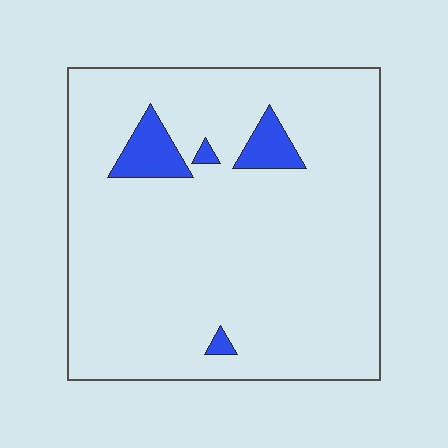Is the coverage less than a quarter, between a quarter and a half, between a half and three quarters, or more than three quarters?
Less than a quarter.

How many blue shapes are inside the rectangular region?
4.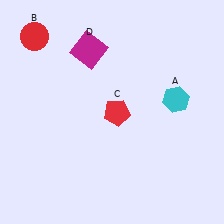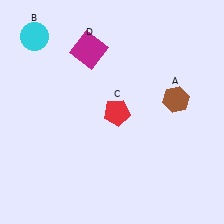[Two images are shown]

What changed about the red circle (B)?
In Image 1, B is red. In Image 2, it changed to cyan.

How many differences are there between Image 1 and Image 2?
There are 2 differences between the two images.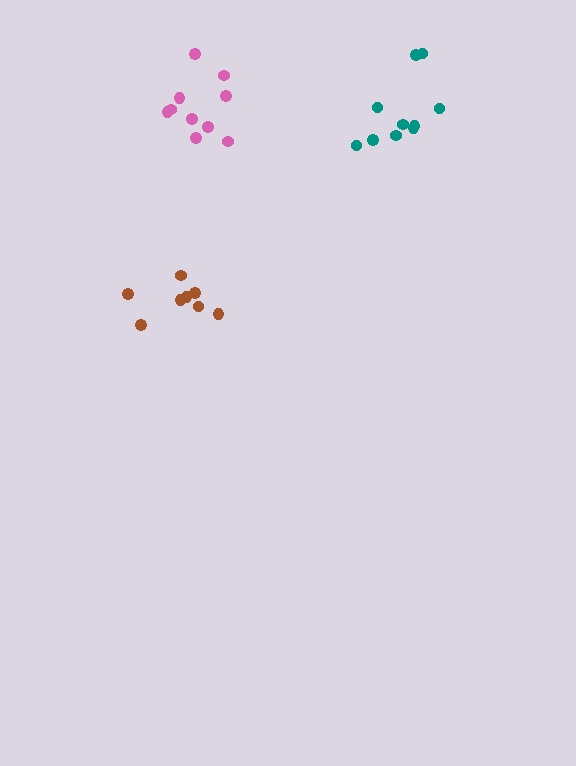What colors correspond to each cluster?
The clusters are colored: brown, pink, teal.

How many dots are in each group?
Group 1: 8 dots, Group 2: 10 dots, Group 3: 10 dots (28 total).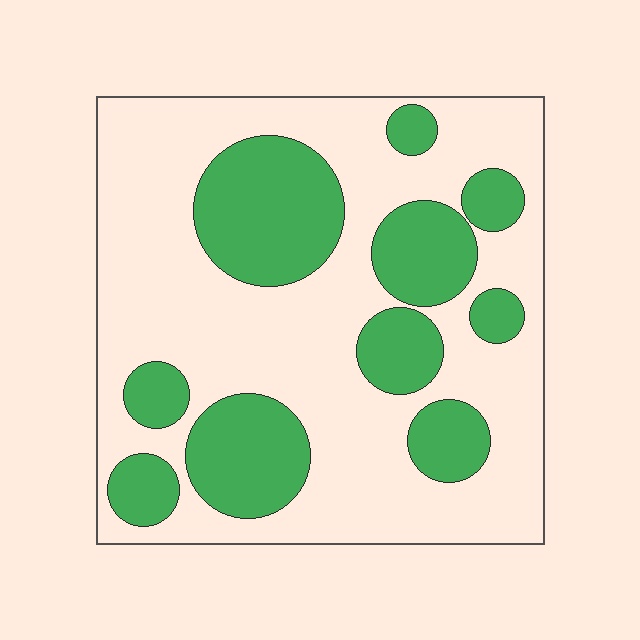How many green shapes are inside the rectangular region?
10.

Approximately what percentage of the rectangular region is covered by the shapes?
Approximately 35%.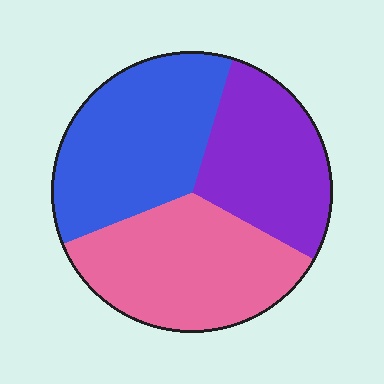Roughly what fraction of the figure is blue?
Blue takes up between a third and a half of the figure.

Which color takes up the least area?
Purple, at roughly 30%.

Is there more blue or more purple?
Blue.